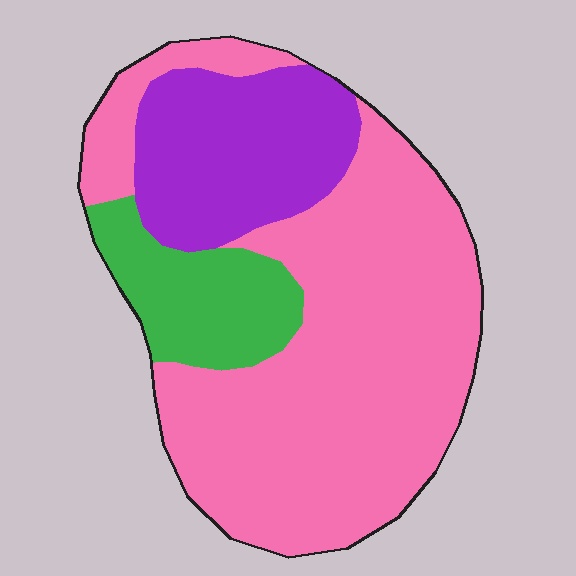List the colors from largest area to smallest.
From largest to smallest: pink, purple, green.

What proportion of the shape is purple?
Purple takes up about one fifth (1/5) of the shape.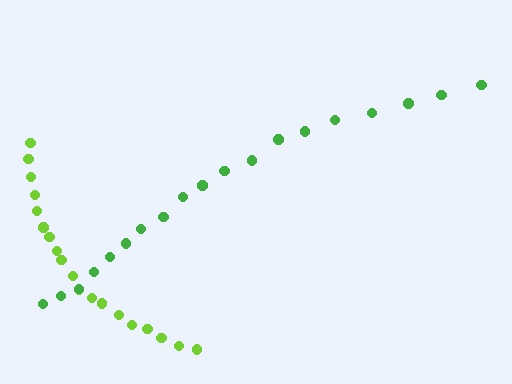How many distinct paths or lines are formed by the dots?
There are 2 distinct paths.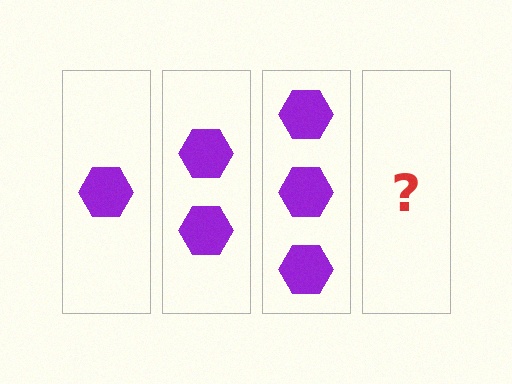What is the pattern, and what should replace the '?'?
The pattern is that each step adds one more hexagon. The '?' should be 4 hexagons.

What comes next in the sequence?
The next element should be 4 hexagons.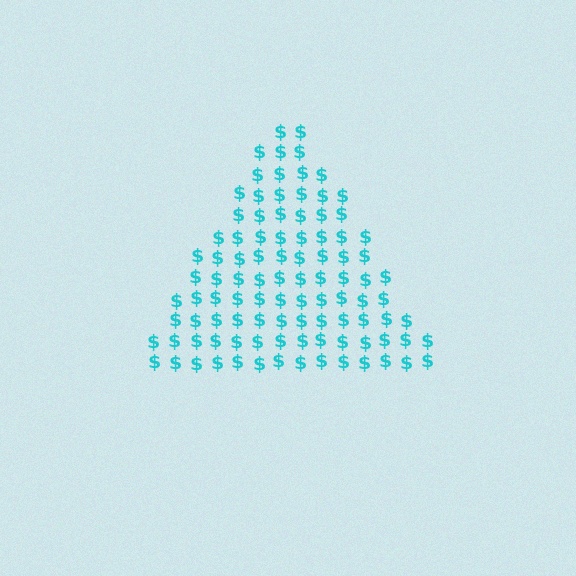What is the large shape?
The large shape is a triangle.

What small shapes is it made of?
It is made of small dollar signs.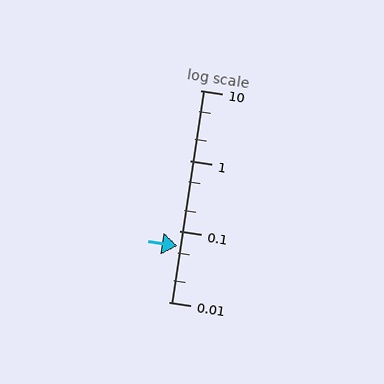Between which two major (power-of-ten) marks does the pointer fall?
The pointer is between 0.01 and 0.1.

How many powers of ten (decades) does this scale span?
The scale spans 3 decades, from 0.01 to 10.